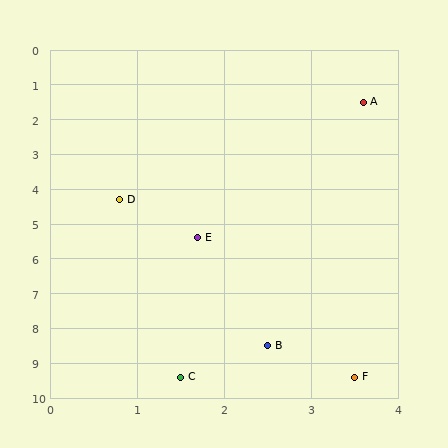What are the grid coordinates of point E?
Point E is at approximately (1.7, 5.4).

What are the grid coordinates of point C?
Point C is at approximately (1.5, 9.4).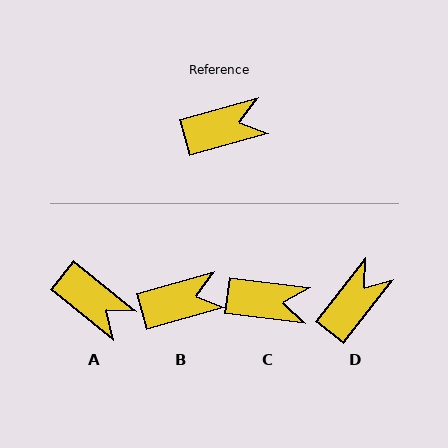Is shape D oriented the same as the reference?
No, it is off by about 36 degrees.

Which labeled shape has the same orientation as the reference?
B.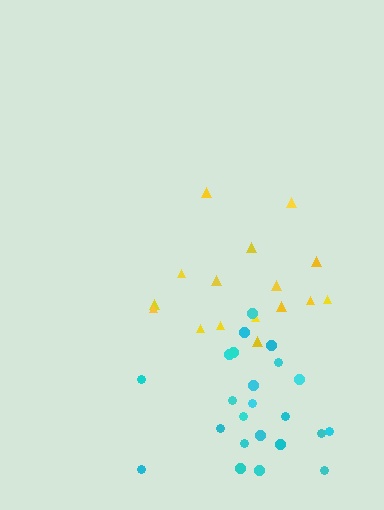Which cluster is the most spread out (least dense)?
Yellow.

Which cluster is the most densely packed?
Cyan.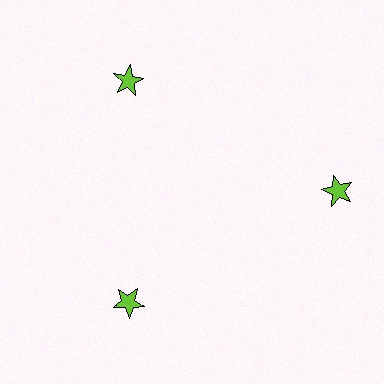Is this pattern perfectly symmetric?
No. The 3 lime stars are arranged in a ring, but one element near the 3 o'clock position is pushed outward from the center, breaking the 3-fold rotational symmetry.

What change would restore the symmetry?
The symmetry would be restored by moving it inward, back onto the ring so that all 3 stars sit at equal angles and equal distance from the center.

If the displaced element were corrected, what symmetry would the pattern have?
It would have 3-fold rotational symmetry — the pattern would map onto itself every 120 degrees.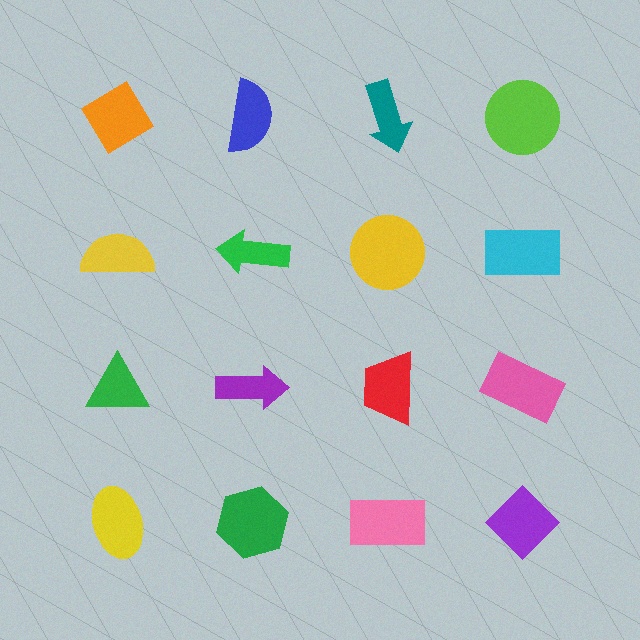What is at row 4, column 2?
A green hexagon.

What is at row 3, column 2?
A purple arrow.